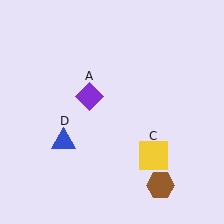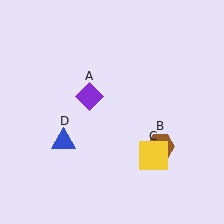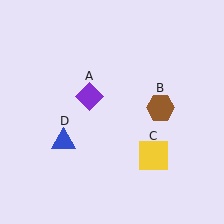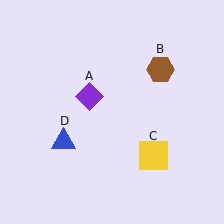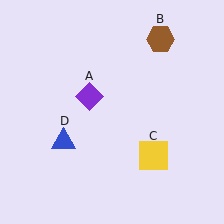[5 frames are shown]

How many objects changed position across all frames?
1 object changed position: brown hexagon (object B).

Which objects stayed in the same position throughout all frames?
Purple diamond (object A) and yellow square (object C) and blue triangle (object D) remained stationary.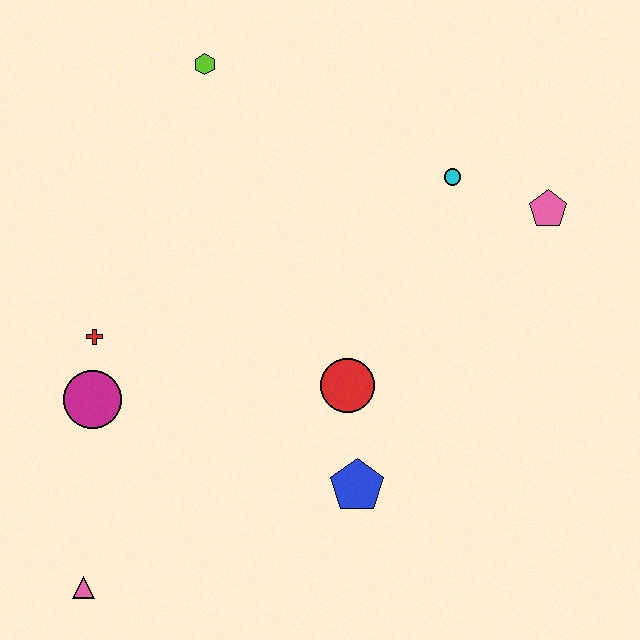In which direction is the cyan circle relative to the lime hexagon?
The cyan circle is to the right of the lime hexagon.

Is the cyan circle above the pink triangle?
Yes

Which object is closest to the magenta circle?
The red cross is closest to the magenta circle.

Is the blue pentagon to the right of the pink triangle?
Yes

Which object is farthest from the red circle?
The lime hexagon is farthest from the red circle.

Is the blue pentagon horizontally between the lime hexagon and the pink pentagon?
Yes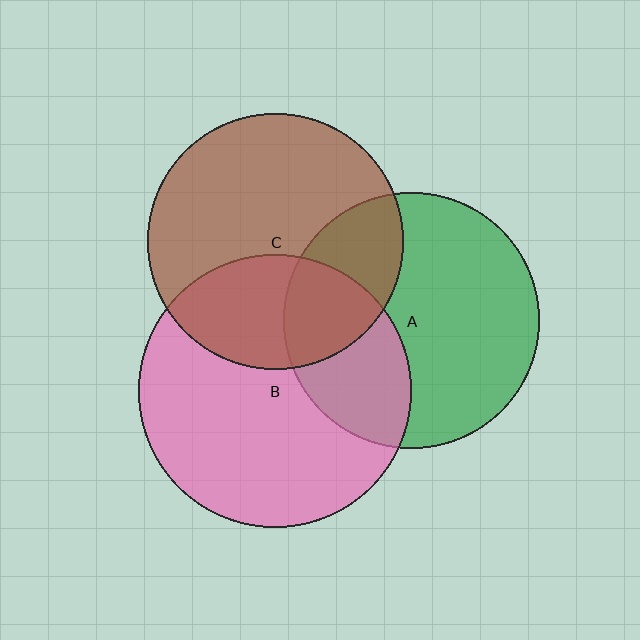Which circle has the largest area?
Circle B (pink).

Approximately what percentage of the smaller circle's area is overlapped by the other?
Approximately 30%.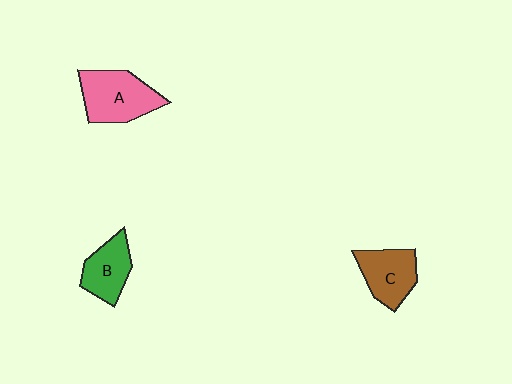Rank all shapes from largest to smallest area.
From largest to smallest: A (pink), C (brown), B (green).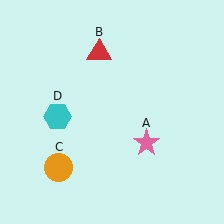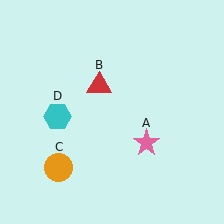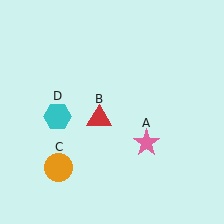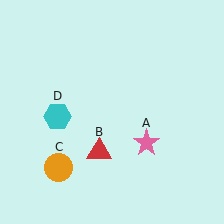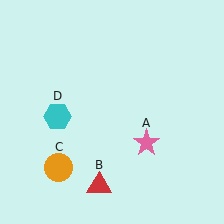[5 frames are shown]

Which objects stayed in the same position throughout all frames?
Pink star (object A) and orange circle (object C) and cyan hexagon (object D) remained stationary.